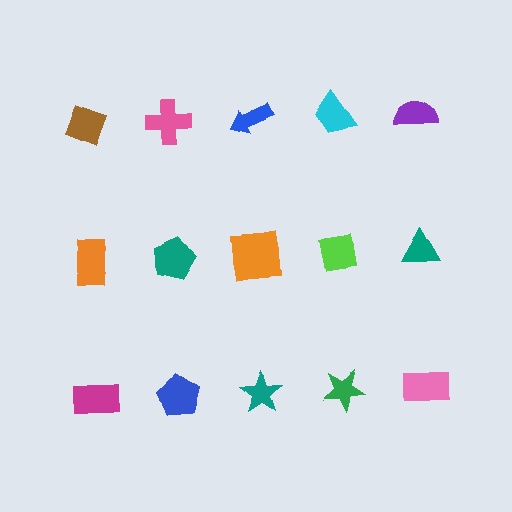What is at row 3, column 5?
A pink rectangle.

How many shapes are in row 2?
5 shapes.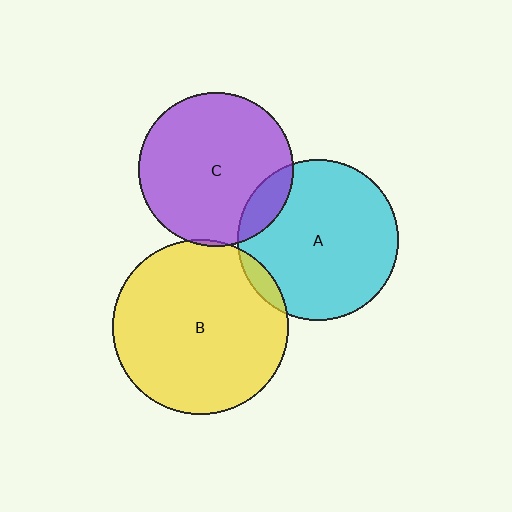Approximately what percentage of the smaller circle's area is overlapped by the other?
Approximately 10%.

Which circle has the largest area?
Circle B (yellow).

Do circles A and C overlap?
Yes.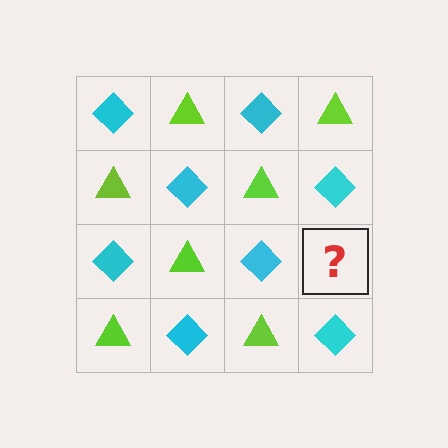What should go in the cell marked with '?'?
The missing cell should contain a lime triangle.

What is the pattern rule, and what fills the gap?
The rule is that it alternates cyan diamond and lime triangle in a checkerboard pattern. The gap should be filled with a lime triangle.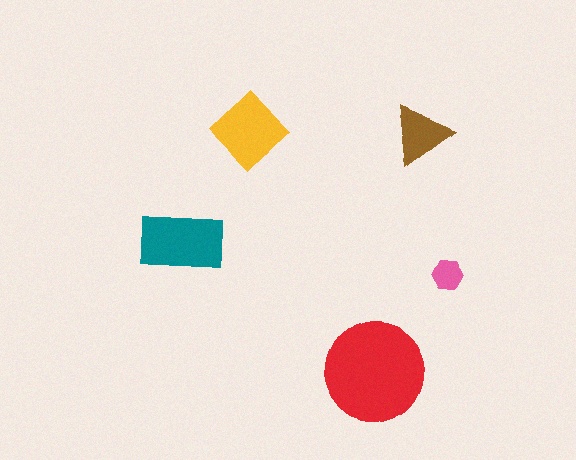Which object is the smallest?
The pink hexagon.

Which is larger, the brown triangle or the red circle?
The red circle.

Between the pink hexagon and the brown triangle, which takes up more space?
The brown triangle.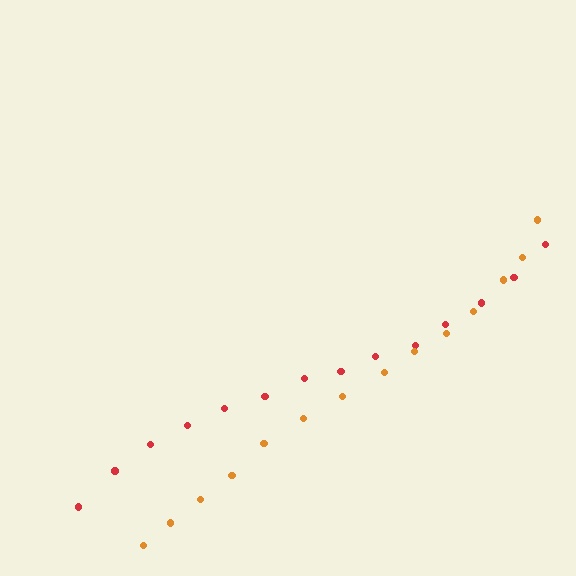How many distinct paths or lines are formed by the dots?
There are 2 distinct paths.